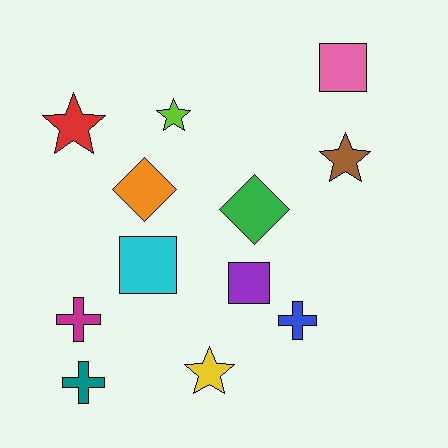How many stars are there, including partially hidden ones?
There are 4 stars.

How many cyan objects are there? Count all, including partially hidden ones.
There is 1 cyan object.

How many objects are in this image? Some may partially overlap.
There are 12 objects.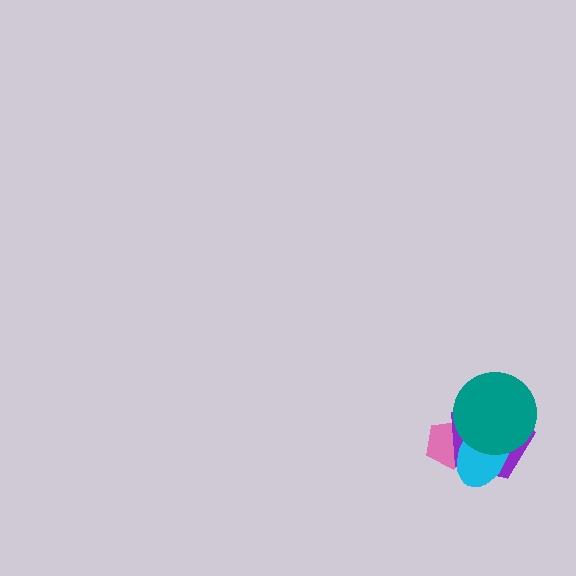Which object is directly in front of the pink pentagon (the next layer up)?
The purple pentagon is directly in front of the pink pentagon.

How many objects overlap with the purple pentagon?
3 objects overlap with the purple pentagon.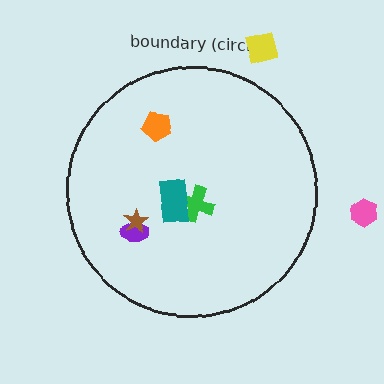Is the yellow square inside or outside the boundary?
Outside.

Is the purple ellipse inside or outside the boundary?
Inside.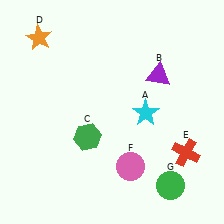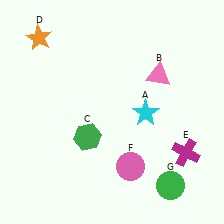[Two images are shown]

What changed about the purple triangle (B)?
In Image 1, B is purple. In Image 2, it changed to pink.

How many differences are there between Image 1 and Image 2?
There are 2 differences between the two images.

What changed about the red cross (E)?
In Image 1, E is red. In Image 2, it changed to magenta.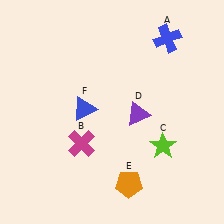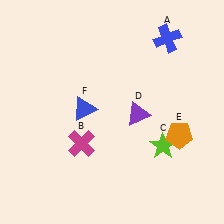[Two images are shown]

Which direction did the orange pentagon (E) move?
The orange pentagon (E) moved right.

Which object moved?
The orange pentagon (E) moved right.